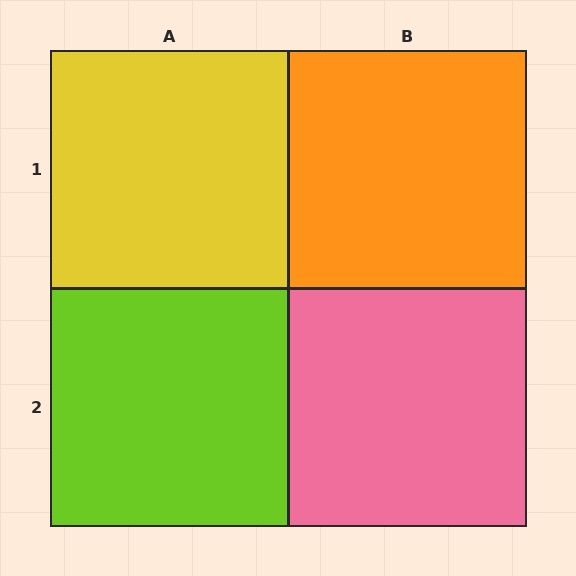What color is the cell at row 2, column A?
Lime.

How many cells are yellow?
1 cell is yellow.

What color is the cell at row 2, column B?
Pink.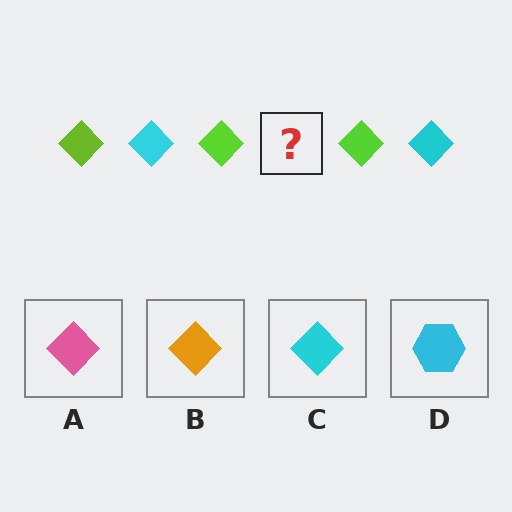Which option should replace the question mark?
Option C.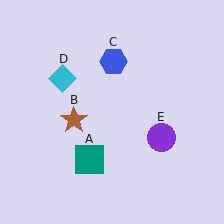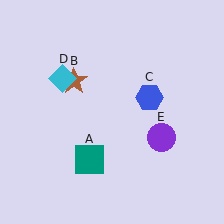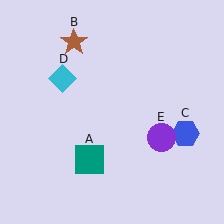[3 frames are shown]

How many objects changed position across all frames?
2 objects changed position: brown star (object B), blue hexagon (object C).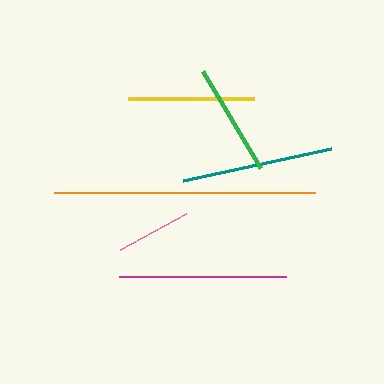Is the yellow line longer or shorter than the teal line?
The teal line is longer than the yellow line.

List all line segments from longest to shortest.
From longest to shortest: orange, magenta, teal, yellow, green, pink.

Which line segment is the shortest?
The pink line is the shortest at approximately 75 pixels.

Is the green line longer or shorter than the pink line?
The green line is longer than the pink line.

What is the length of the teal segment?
The teal segment is approximately 152 pixels long.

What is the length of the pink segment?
The pink segment is approximately 75 pixels long.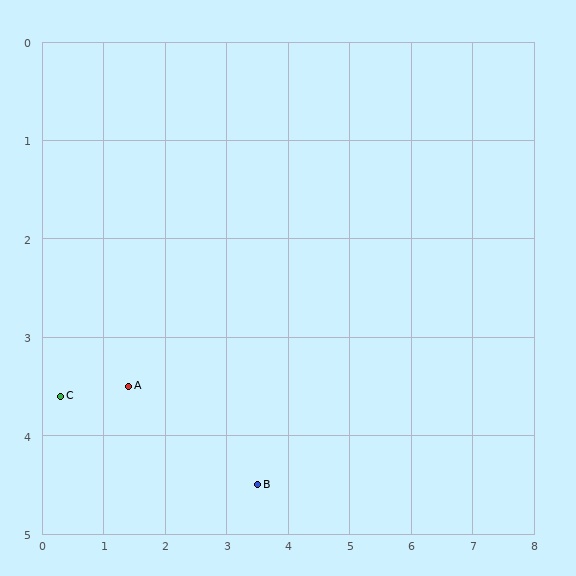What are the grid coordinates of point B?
Point B is at approximately (3.5, 4.5).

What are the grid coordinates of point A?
Point A is at approximately (1.4, 3.5).